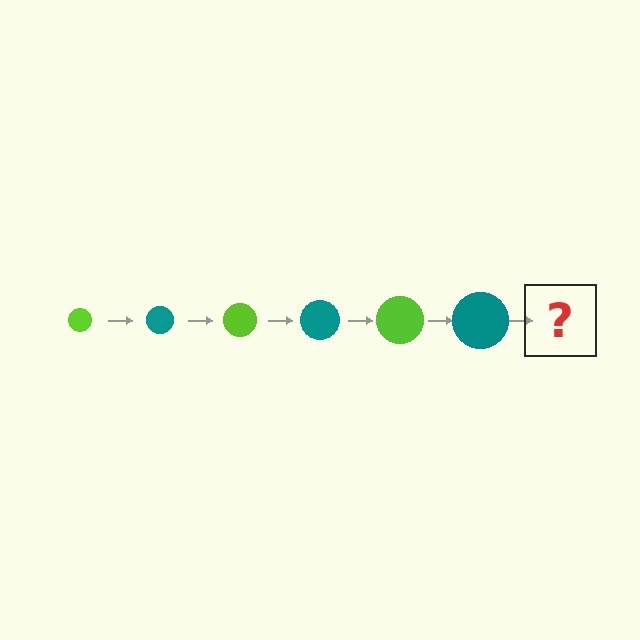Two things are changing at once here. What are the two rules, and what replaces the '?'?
The two rules are that the circle grows larger each step and the color cycles through lime and teal. The '?' should be a lime circle, larger than the previous one.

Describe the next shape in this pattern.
It should be a lime circle, larger than the previous one.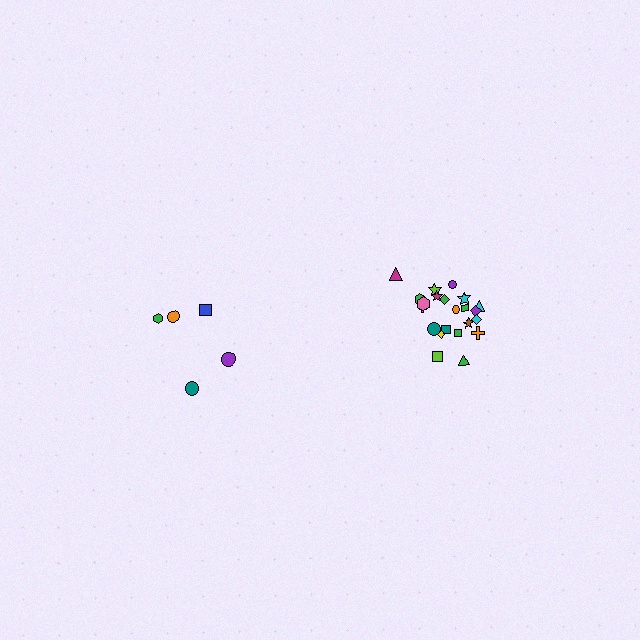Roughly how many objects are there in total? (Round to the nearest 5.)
Roughly 25 objects in total.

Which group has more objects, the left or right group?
The right group.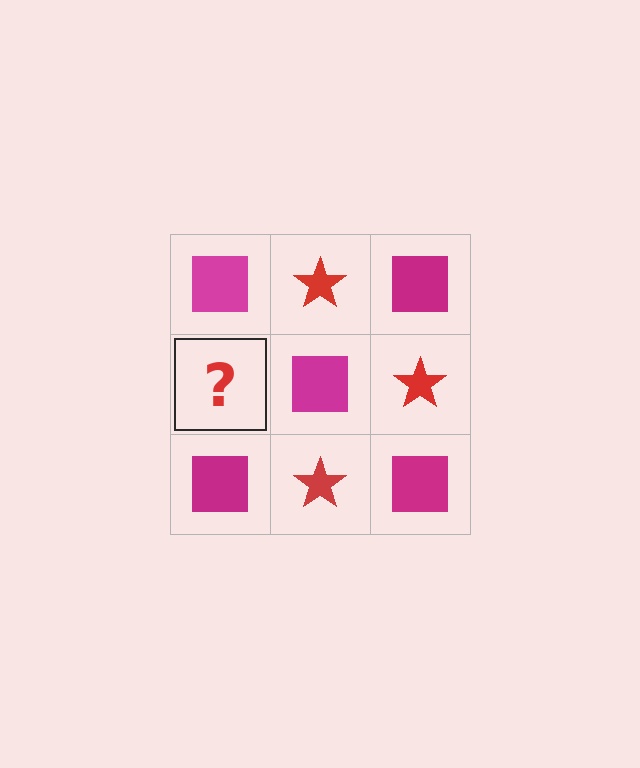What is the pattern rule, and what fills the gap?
The rule is that it alternates magenta square and red star in a checkerboard pattern. The gap should be filled with a red star.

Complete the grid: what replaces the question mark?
The question mark should be replaced with a red star.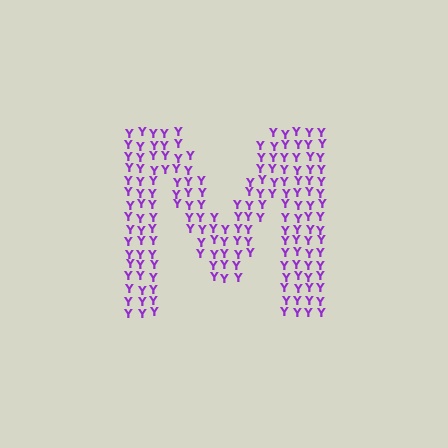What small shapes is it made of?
It is made of small letter Y's.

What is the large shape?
The large shape is the letter M.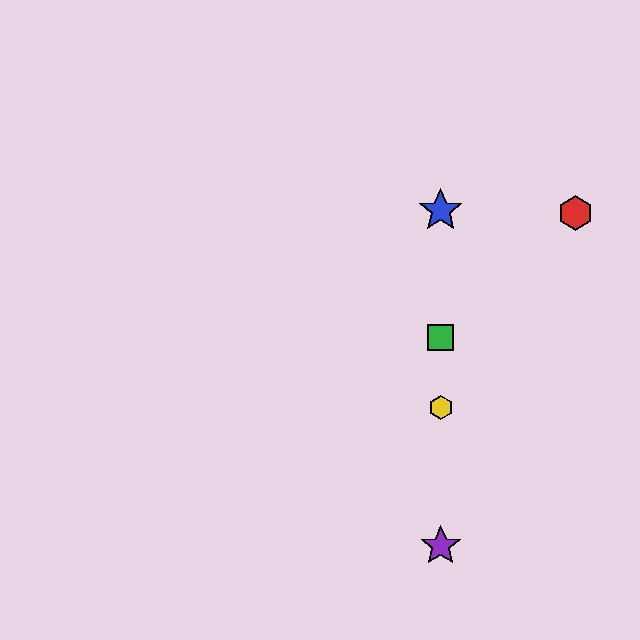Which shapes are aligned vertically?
The blue star, the green square, the yellow hexagon, the purple star are aligned vertically.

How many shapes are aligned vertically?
4 shapes (the blue star, the green square, the yellow hexagon, the purple star) are aligned vertically.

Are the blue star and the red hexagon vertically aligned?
No, the blue star is at x≈441 and the red hexagon is at x≈576.